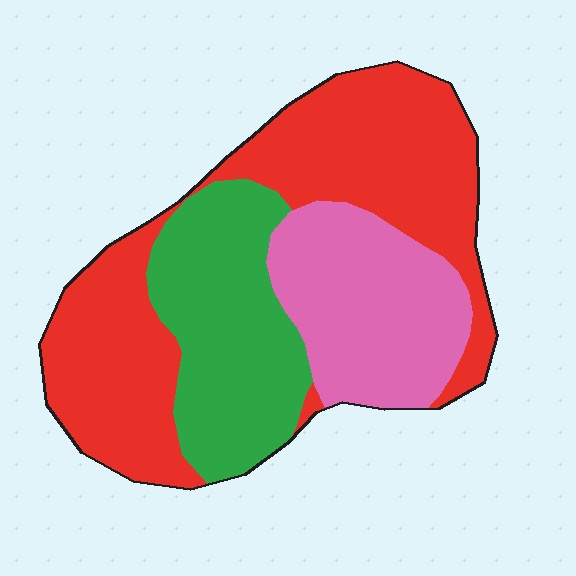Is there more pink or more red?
Red.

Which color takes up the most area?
Red, at roughly 50%.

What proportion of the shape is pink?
Pink takes up less than a quarter of the shape.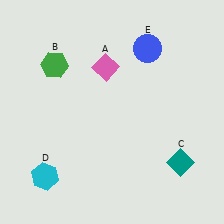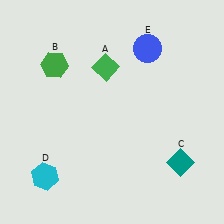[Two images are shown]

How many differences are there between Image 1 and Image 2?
There is 1 difference between the two images.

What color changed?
The diamond (A) changed from pink in Image 1 to green in Image 2.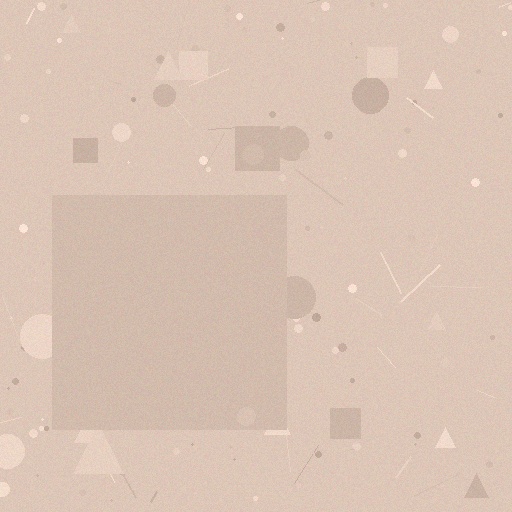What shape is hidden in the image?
A square is hidden in the image.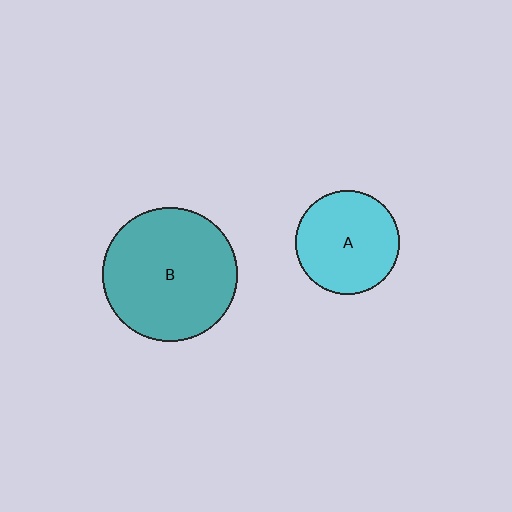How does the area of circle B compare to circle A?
Approximately 1.7 times.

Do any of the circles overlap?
No, none of the circles overlap.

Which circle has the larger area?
Circle B (teal).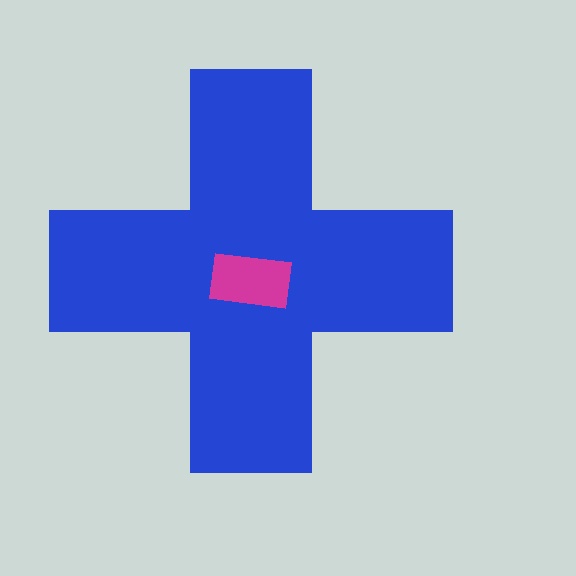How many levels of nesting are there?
2.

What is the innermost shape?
The magenta rectangle.